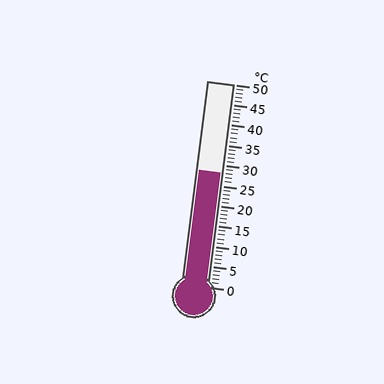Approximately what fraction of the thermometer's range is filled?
The thermometer is filled to approximately 55% of its range.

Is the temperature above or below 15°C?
The temperature is above 15°C.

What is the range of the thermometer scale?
The thermometer scale ranges from 0°C to 50°C.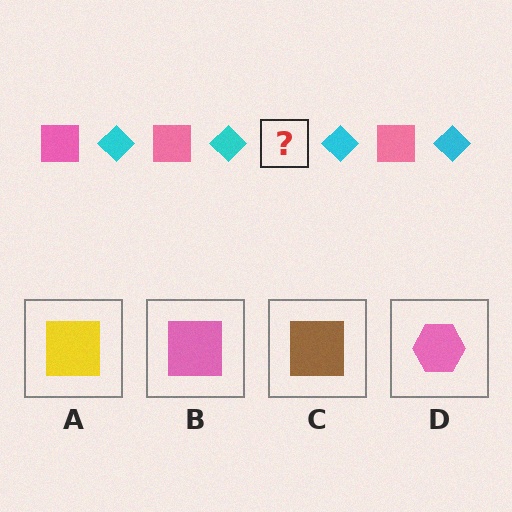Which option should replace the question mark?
Option B.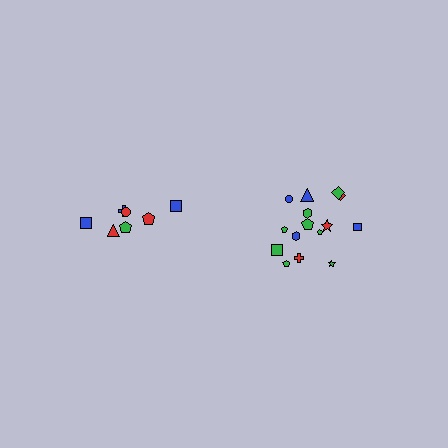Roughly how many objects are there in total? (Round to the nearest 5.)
Roughly 20 objects in total.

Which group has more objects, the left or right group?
The right group.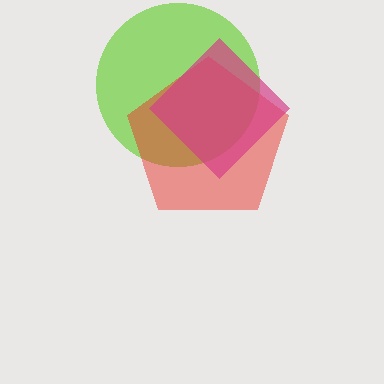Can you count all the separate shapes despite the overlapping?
Yes, there are 3 separate shapes.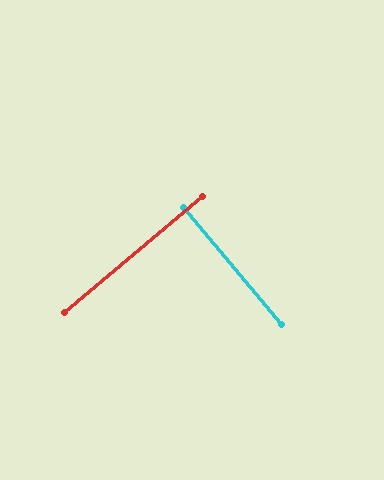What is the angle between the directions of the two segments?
Approximately 90 degrees.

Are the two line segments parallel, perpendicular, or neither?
Perpendicular — they meet at approximately 90°.